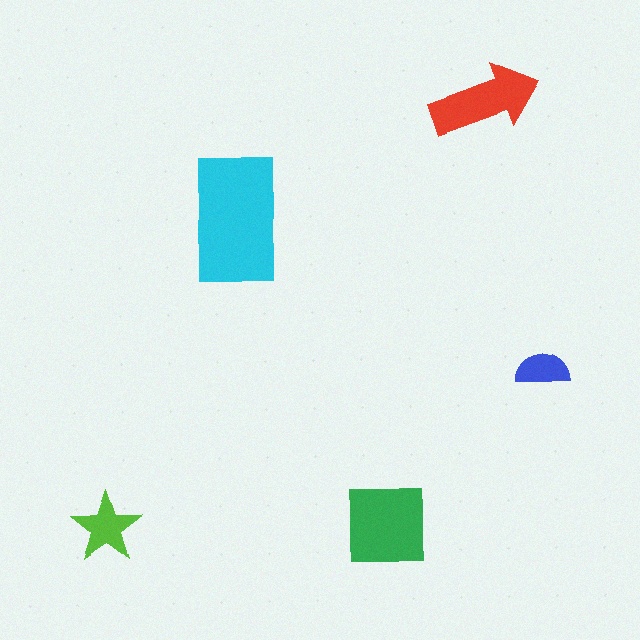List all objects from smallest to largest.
The blue semicircle, the lime star, the red arrow, the green square, the cyan rectangle.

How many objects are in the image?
There are 5 objects in the image.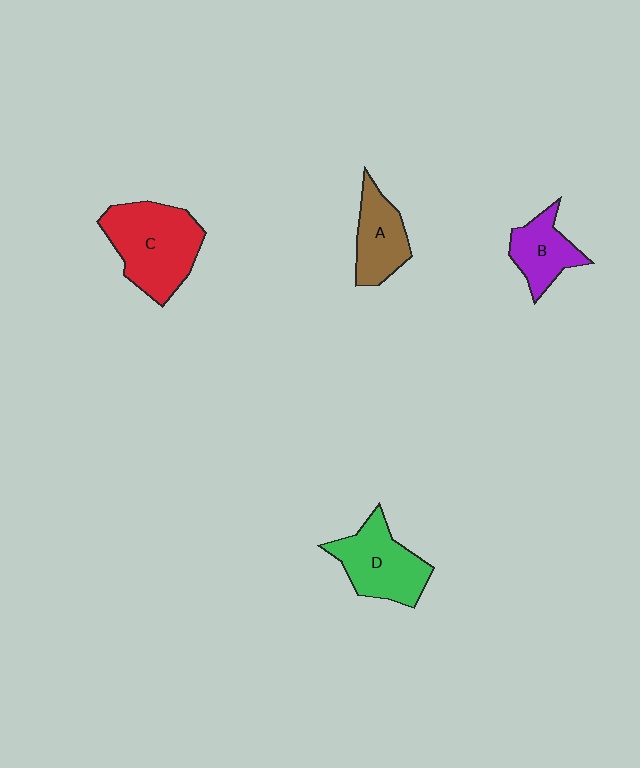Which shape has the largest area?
Shape C (red).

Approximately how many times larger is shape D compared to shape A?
Approximately 1.3 times.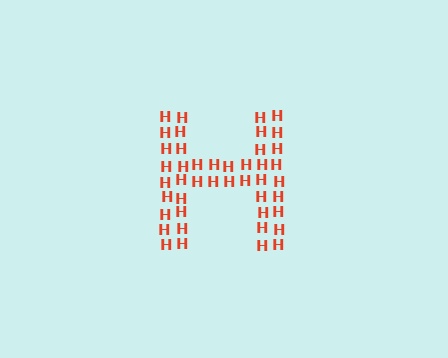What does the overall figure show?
The overall figure shows the letter H.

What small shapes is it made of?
It is made of small letter H's.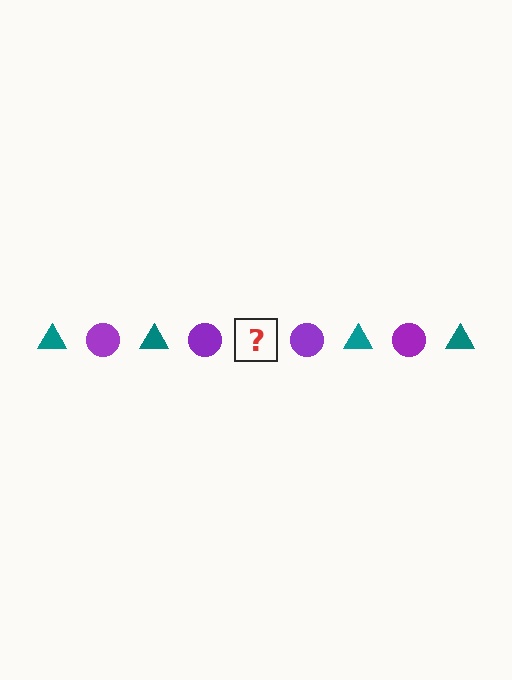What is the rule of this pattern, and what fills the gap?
The rule is that the pattern alternates between teal triangle and purple circle. The gap should be filled with a teal triangle.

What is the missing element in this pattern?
The missing element is a teal triangle.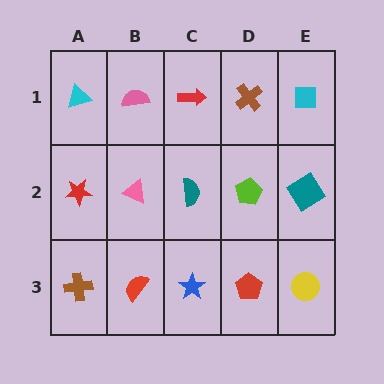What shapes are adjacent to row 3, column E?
A teal diamond (row 2, column E), a red pentagon (row 3, column D).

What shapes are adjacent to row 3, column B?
A pink triangle (row 2, column B), a brown cross (row 3, column A), a blue star (row 3, column C).